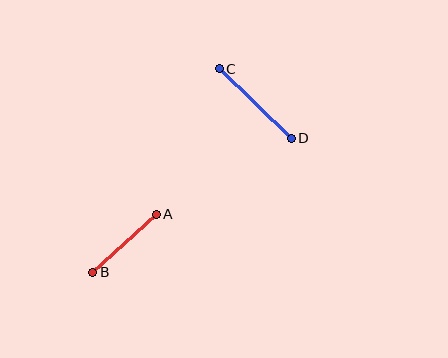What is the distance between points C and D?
The distance is approximately 100 pixels.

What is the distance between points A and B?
The distance is approximately 86 pixels.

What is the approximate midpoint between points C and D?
The midpoint is at approximately (255, 103) pixels.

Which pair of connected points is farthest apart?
Points C and D are farthest apart.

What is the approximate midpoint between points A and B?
The midpoint is at approximately (125, 243) pixels.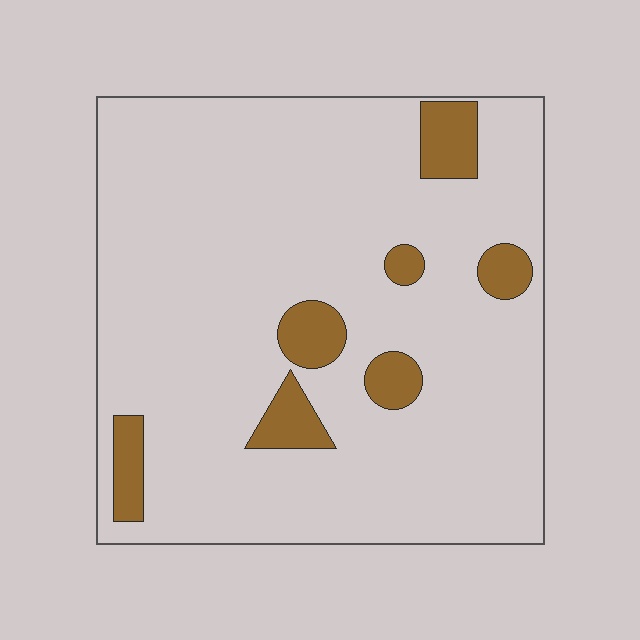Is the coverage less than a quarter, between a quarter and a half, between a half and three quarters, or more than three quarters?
Less than a quarter.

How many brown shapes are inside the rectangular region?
7.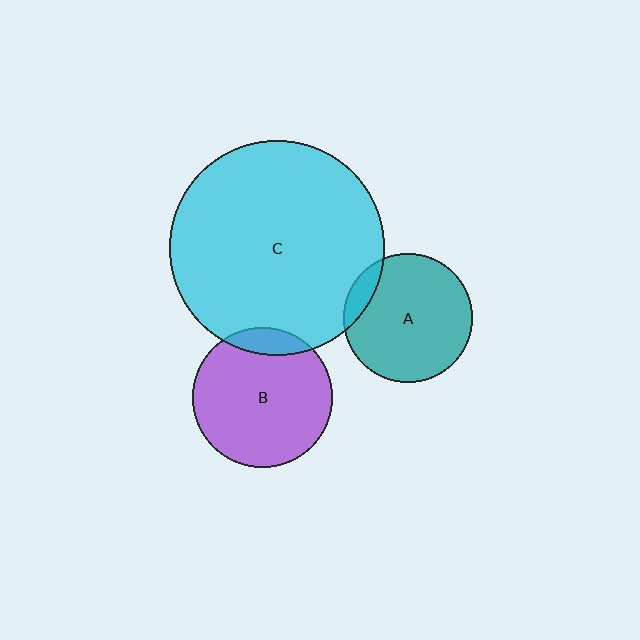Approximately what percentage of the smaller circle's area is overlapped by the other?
Approximately 10%.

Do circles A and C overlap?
Yes.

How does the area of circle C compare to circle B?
Approximately 2.4 times.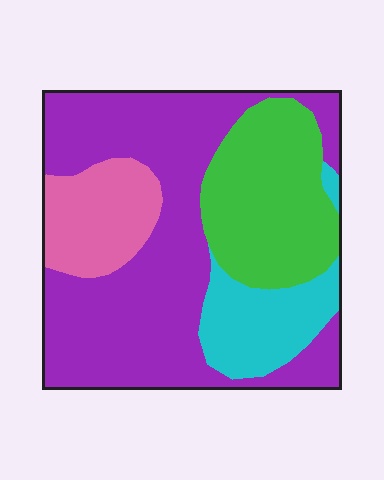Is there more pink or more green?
Green.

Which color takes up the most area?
Purple, at roughly 50%.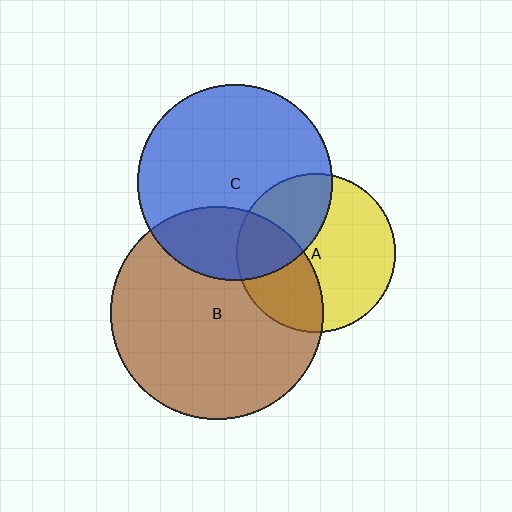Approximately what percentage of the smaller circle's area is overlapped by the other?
Approximately 35%.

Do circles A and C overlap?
Yes.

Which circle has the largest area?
Circle B (brown).